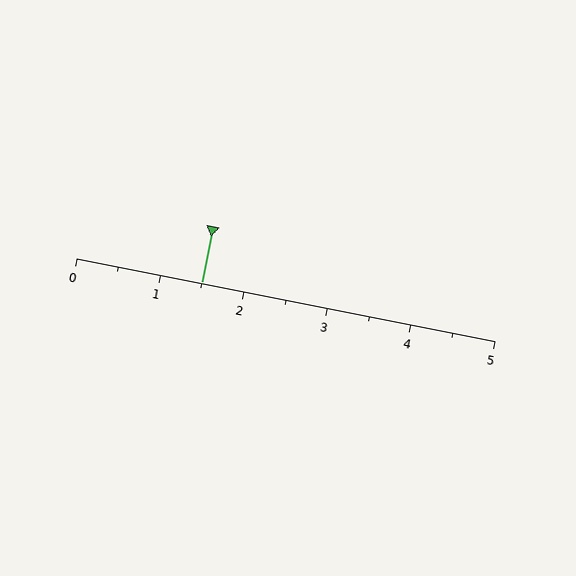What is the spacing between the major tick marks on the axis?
The major ticks are spaced 1 apart.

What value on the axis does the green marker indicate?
The marker indicates approximately 1.5.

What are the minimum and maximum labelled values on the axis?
The axis runs from 0 to 5.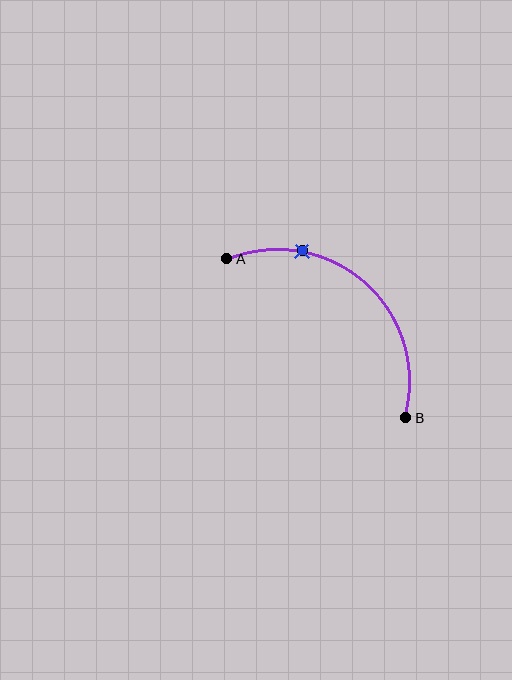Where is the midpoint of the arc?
The arc midpoint is the point on the curve farthest from the straight line joining A and B. It sits above and to the right of that line.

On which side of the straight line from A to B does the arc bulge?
The arc bulges above and to the right of the straight line connecting A and B.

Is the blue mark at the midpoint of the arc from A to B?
No. The blue mark lies on the arc but is closer to endpoint A. The arc midpoint would be at the point on the curve equidistant along the arc from both A and B.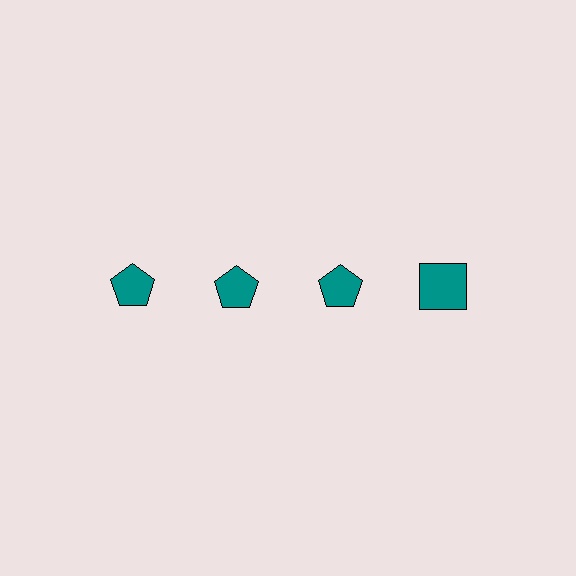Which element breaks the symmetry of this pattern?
The teal square in the top row, second from right column breaks the symmetry. All other shapes are teal pentagons.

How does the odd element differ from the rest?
It has a different shape: square instead of pentagon.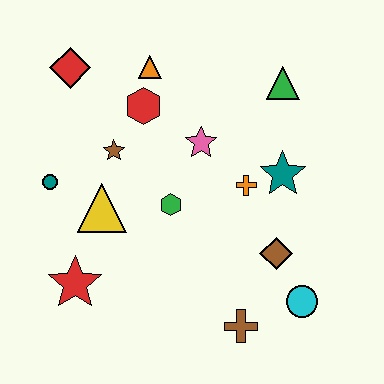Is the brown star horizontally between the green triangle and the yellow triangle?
Yes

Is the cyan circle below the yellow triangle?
Yes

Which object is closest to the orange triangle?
The red hexagon is closest to the orange triangle.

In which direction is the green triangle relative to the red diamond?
The green triangle is to the right of the red diamond.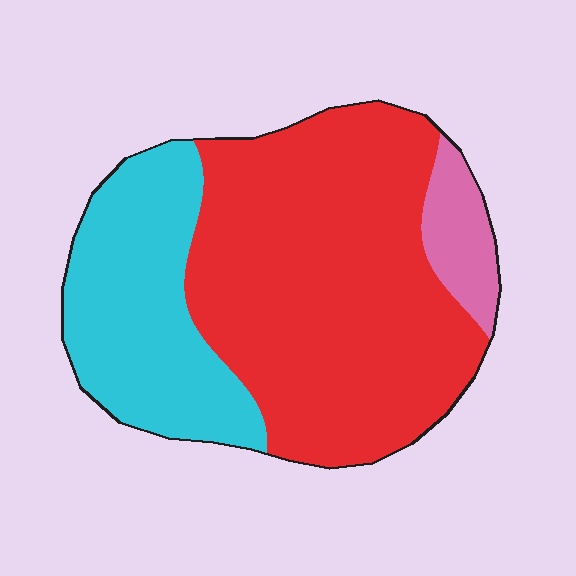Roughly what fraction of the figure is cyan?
Cyan covers roughly 30% of the figure.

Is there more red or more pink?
Red.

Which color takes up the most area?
Red, at roughly 65%.